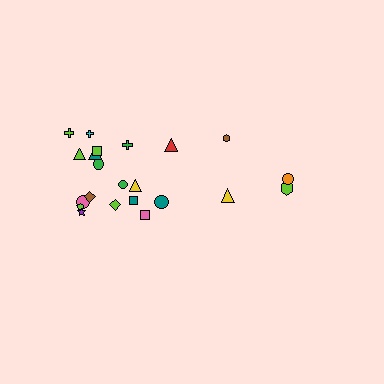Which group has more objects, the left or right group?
The left group.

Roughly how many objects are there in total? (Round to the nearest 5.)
Roughly 20 objects in total.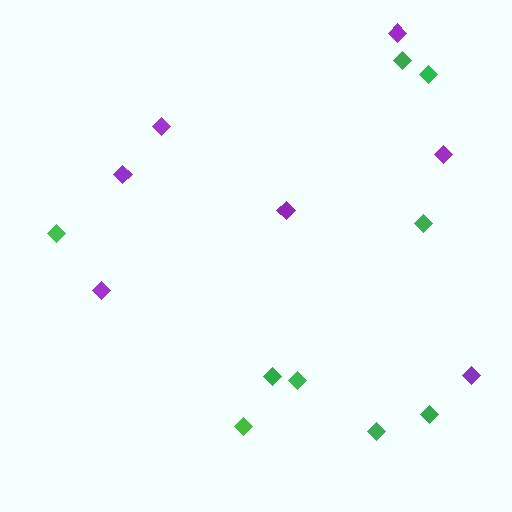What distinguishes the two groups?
There are 2 groups: one group of green diamonds (9) and one group of purple diamonds (7).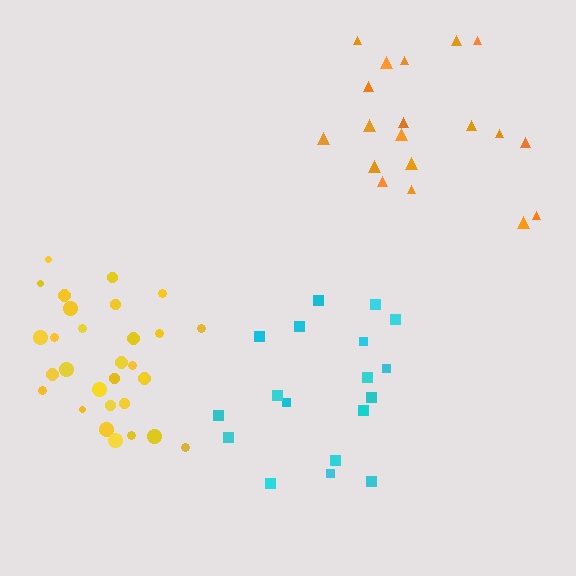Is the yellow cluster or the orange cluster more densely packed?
Yellow.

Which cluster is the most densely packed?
Yellow.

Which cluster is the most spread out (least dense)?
Orange.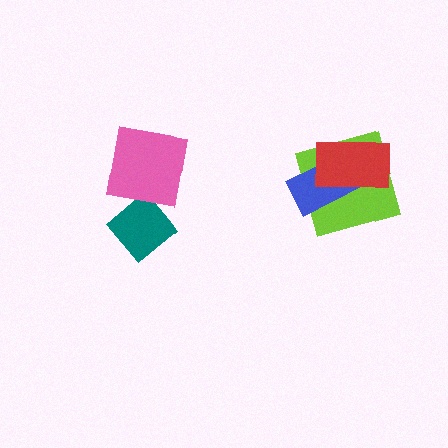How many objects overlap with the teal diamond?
1 object overlaps with the teal diamond.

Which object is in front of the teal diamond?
The pink square is in front of the teal diamond.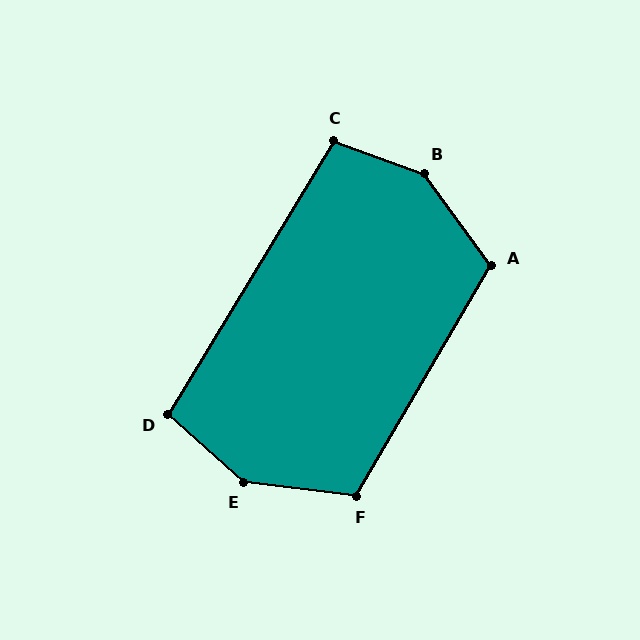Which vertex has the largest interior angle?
B, at approximately 146 degrees.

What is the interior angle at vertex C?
Approximately 101 degrees (obtuse).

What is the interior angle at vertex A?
Approximately 114 degrees (obtuse).